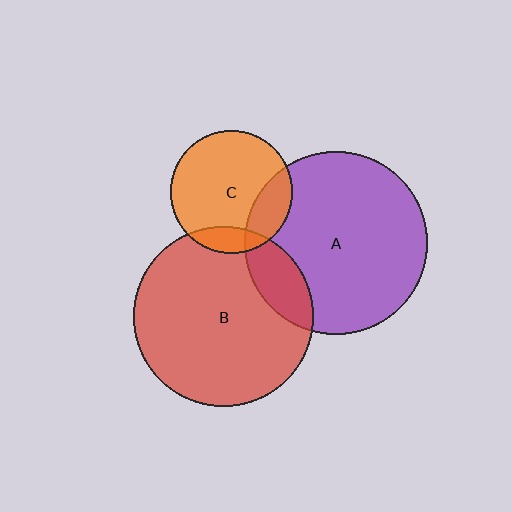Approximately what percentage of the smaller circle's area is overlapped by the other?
Approximately 15%.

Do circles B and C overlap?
Yes.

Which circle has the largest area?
Circle A (purple).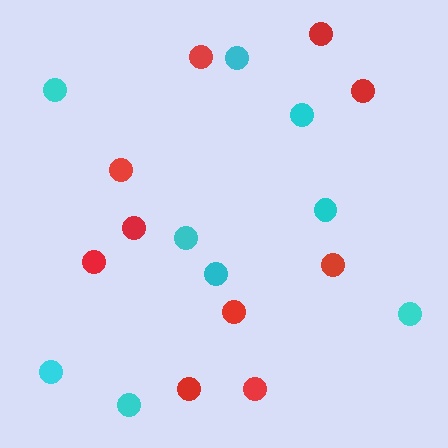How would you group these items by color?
There are 2 groups: one group of red circles (10) and one group of cyan circles (9).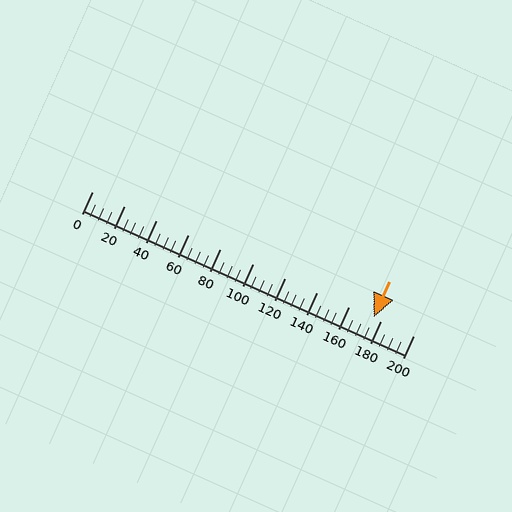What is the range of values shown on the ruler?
The ruler shows values from 0 to 200.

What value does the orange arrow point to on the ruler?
The orange arrow points to approximately 175.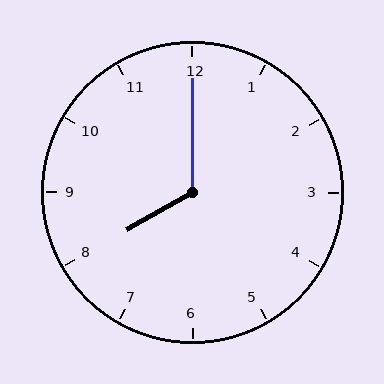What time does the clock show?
8:00.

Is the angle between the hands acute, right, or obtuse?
It is obtuse.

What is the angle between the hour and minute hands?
Approximately 120 degrees.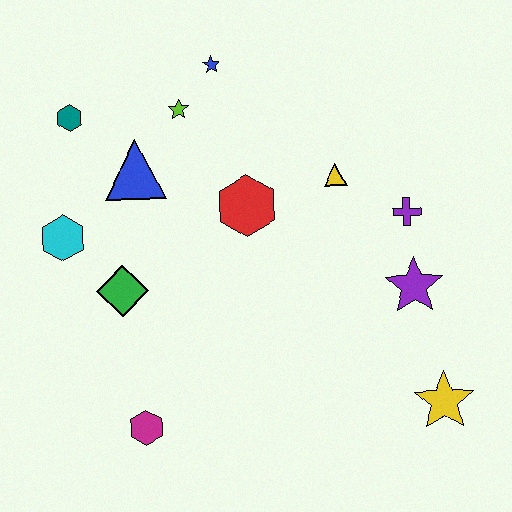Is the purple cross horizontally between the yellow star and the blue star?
Yes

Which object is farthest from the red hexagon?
The yellow star is farthest from the red hexagon.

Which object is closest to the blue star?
The lime star is closest to the blue star.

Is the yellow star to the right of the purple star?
Yes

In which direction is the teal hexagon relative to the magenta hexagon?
The teal hexagon is above the magenta hexagon.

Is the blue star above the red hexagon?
Yes